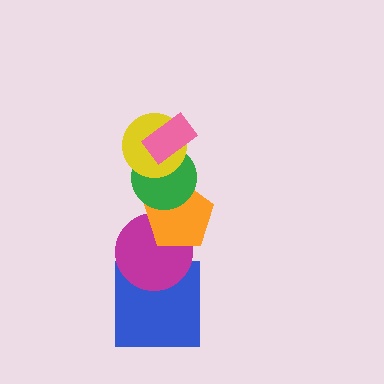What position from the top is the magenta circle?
The magenta circle is 5th from the top.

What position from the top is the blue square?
The blue square is 6th from the top.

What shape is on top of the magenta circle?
The orange pentagon is on top of the magenta circle.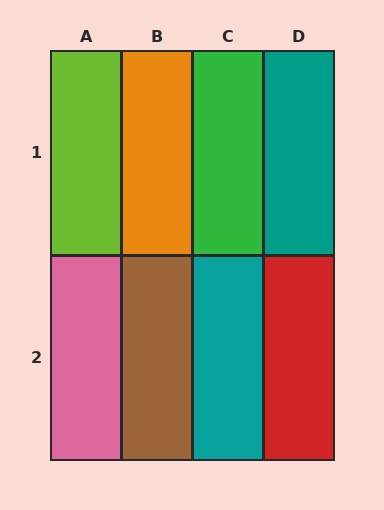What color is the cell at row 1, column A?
Lime.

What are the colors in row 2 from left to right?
Pink, brown, teal, red.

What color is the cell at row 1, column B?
Orange.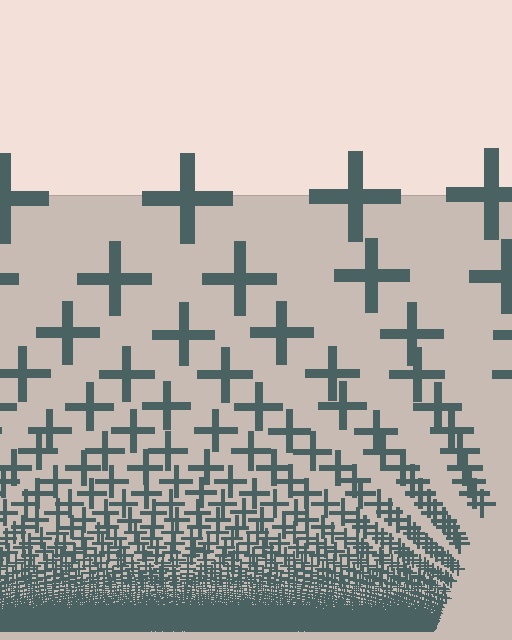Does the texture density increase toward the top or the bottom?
Density increases toward the bottom.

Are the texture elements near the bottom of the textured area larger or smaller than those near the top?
Smaller. The gradient is inverted — elements near the bottom are smaller and denser.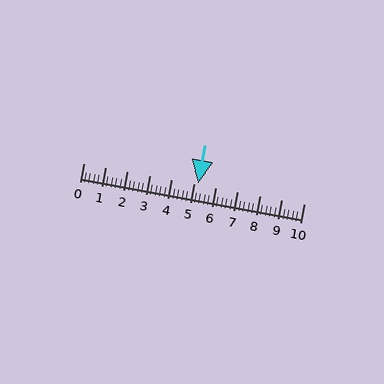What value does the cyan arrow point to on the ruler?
The cyan arrow points to approximately 5.2.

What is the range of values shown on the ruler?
The ruler shows values from 0 to 10.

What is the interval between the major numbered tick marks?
The major tick marks are spaced 1 units apart.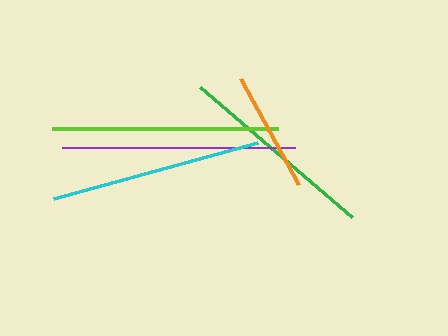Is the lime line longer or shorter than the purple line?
The purple line is longer than the lime line.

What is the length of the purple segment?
The purple segment is approximately 232 pixels long.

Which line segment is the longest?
The purple line is the longest at approximately 232 pixels.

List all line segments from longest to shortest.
From longest to shortest: purple, lime, cyan, green, orange.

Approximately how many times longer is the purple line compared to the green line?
The purple line is approximately 1.2 times the length of the green line.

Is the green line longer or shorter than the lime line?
The lime line is longer than the green line.